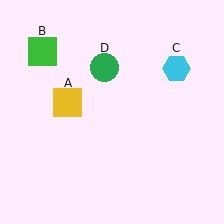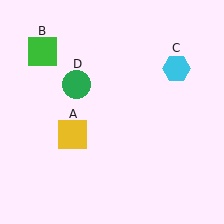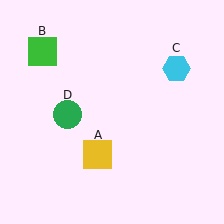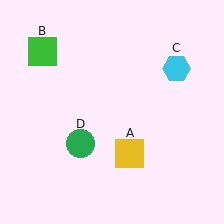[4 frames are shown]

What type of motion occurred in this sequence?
The yellow square (object A), green circle (object D) rotated counterclockwise around the center of the scene.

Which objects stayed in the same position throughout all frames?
Green square (object B) and cyan hexagon (object C) remained stationary.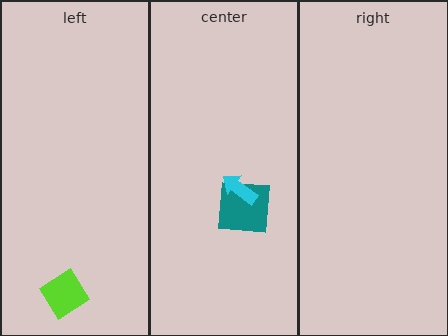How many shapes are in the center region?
2.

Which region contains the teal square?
The center region.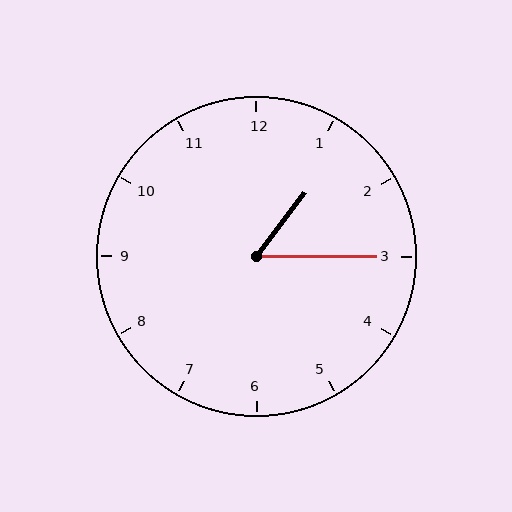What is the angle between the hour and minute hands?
Approximately 52 degrees.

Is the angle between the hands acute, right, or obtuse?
It is acute.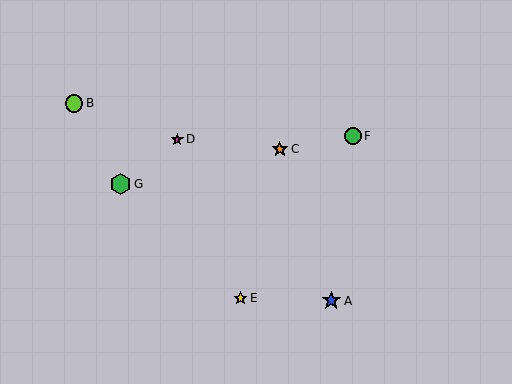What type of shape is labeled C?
Shape C is an orange star.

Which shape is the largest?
The green hexagon (labeled G) is the largest.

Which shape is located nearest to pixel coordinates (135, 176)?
The green hexagon (labeled G) at (121, 184) is nearest to that location.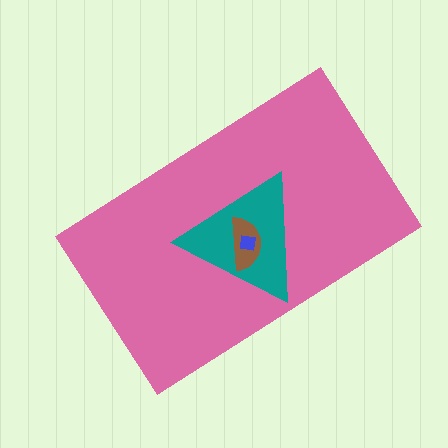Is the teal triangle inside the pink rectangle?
Yes.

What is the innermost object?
The blue square.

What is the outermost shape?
The pink rectangle.